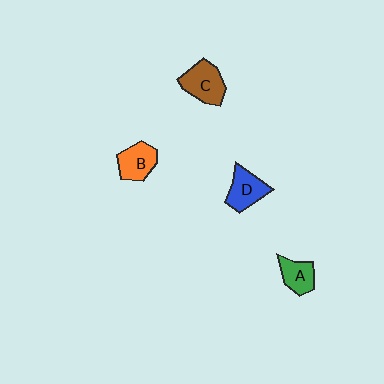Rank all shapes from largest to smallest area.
From largest to smallest: C (brown), D (blue), B (orange), A (green).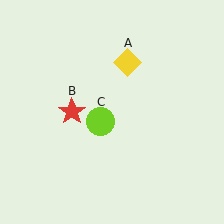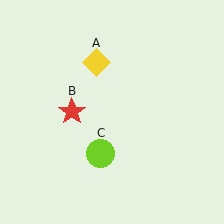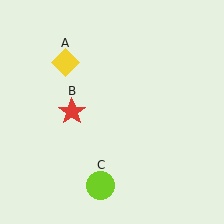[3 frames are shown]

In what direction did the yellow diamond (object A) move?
The yellow diamond (object A) moved left.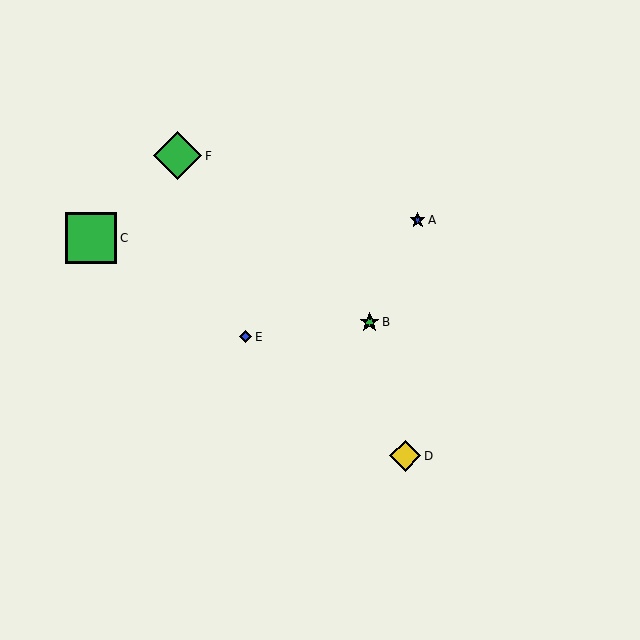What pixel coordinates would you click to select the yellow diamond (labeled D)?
Click at (405, 456) to select the yellow diamond D.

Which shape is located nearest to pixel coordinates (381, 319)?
The green star (labeled B) at (370, 322) is nearest to that location.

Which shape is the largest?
The green square (labeled C) is the largest.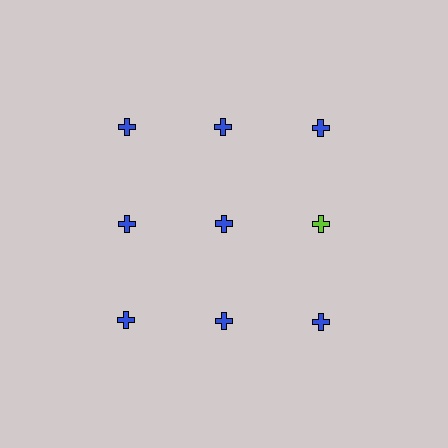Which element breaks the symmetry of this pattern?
The lime cross in the second row, center column breaks the symmetry. All other shapes are blue crosses.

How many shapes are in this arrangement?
There are 9 shapes arranged in a grid pattern.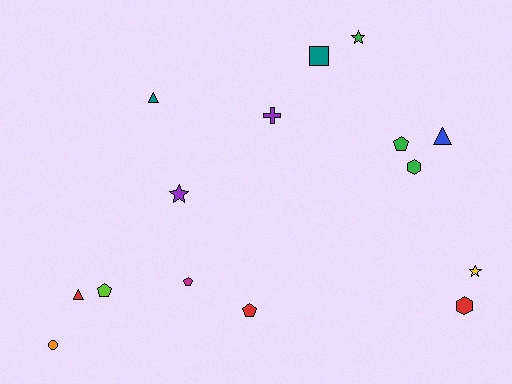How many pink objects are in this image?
There are no pink objects.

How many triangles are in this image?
There are 3 triangles.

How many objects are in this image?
There are 15 objects.